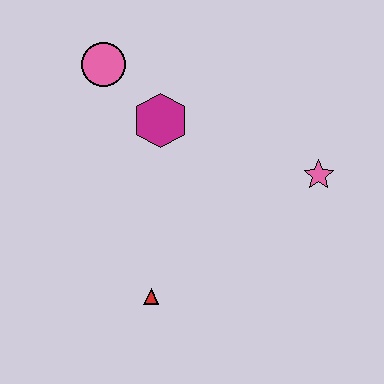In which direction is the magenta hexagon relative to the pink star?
The magenta hexagon is to the left of the pink star.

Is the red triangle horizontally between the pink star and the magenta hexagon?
No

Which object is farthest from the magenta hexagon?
The red triangle is farthest from the magenta hexagon.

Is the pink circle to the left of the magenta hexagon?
Yes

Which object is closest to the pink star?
The magenta hexagon is closest to the pink star.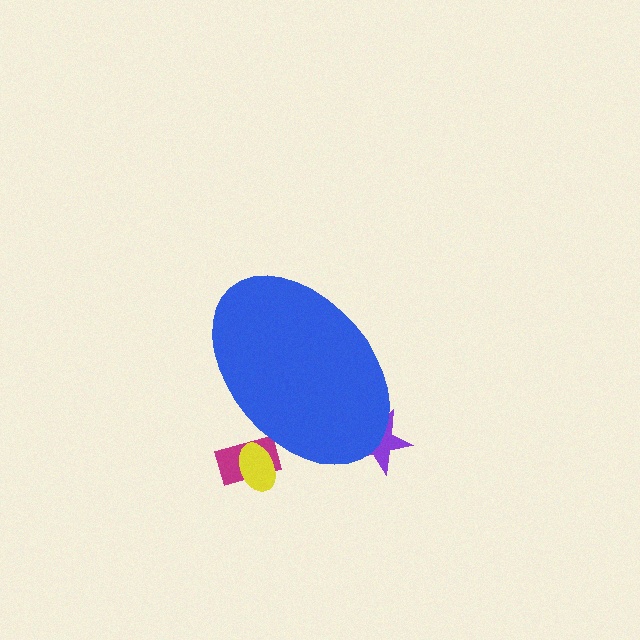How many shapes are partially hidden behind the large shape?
3 shapes are partially hidden.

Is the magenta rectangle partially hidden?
Yes, the magenta rectangle is partially hidden behind the blue ellipse.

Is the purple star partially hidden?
Yes, the purple star is partially hidden behind the blue ellipse.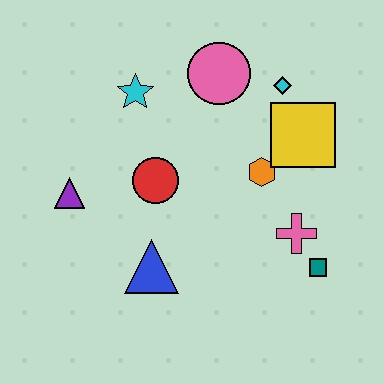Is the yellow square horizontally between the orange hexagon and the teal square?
Yes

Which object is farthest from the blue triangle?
The cyan diamond is farthest from the blue triangle.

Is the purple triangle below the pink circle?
Yes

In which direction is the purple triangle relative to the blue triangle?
The purple triangle is to the left of the blue triangle.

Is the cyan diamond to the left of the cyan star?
No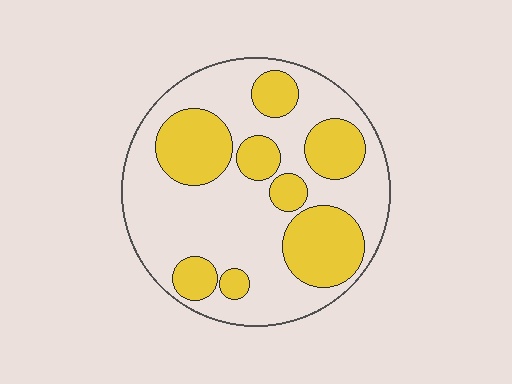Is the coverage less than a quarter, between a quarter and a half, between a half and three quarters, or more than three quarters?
Between a quarter and a half.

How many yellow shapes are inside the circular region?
8.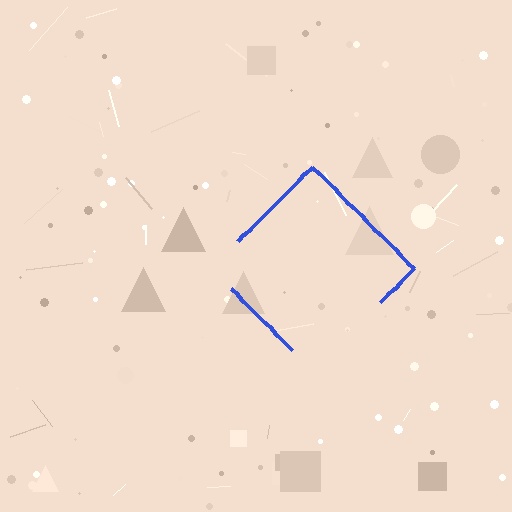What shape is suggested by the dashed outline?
The dashed outline suggests a diamond.